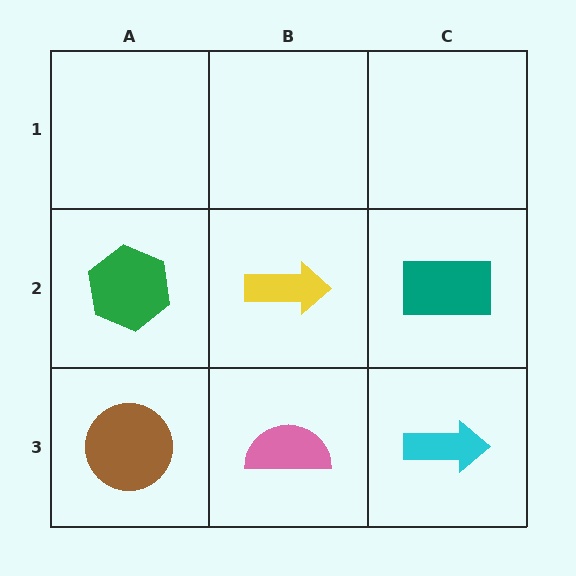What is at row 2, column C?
A teal rectangle.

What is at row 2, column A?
A green hexagon.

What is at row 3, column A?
A brown circle.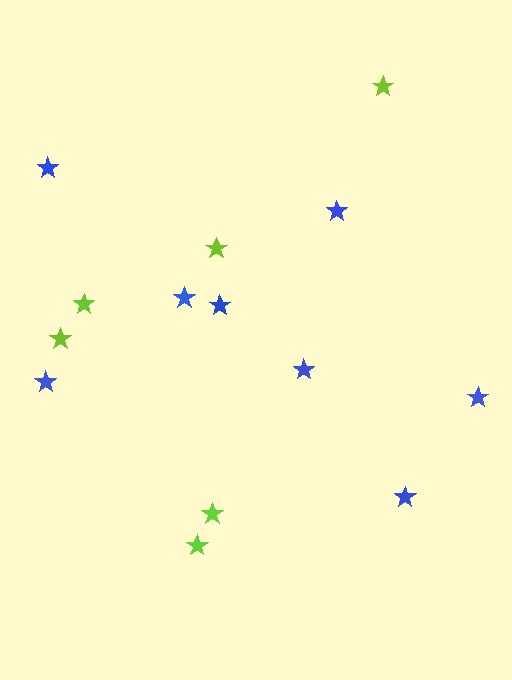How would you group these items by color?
There are 2 groups: one group of blue stars (8) and one group of lime stars (6).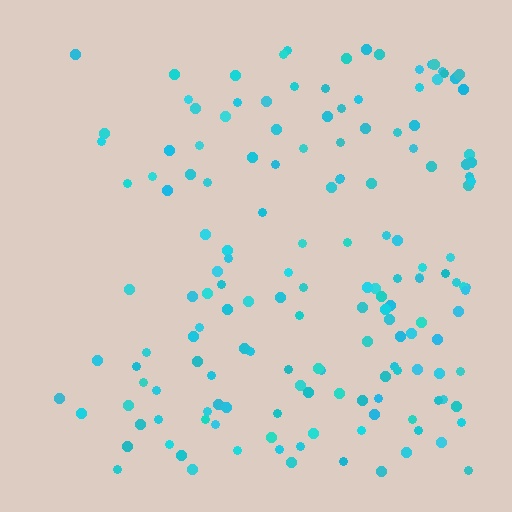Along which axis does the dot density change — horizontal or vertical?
Horizontal.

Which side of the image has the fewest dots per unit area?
The left.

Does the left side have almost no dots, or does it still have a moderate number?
Still a moderate number, just noticeably fewer than the right.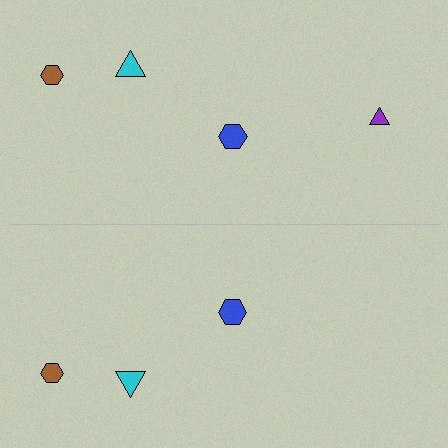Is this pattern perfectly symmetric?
No, the pattern is not perfectly symmetric. A purple triangle is missing from the bottom side.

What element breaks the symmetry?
A purple triangle is missing from the bottom side.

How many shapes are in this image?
There are 7 shapes in this image.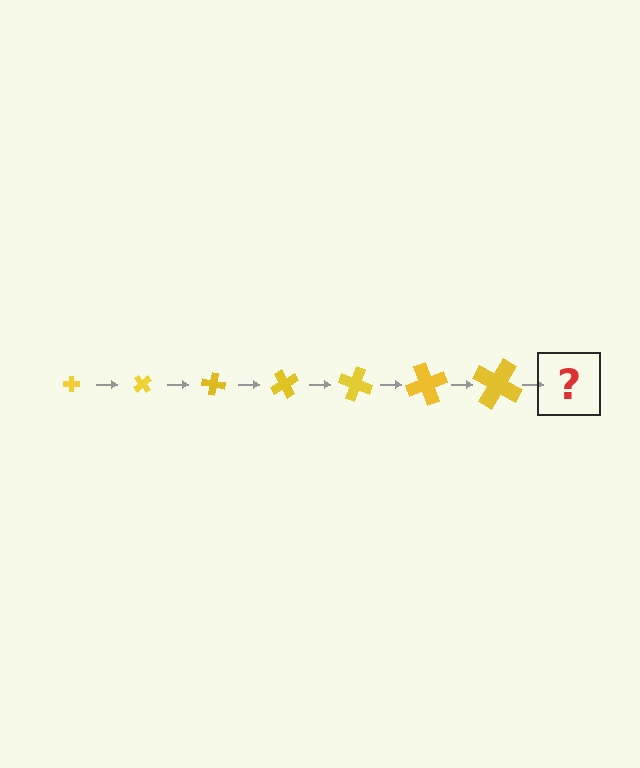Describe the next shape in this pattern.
It should be a cross, larger than the previous one and rotated 350 degrees from the start.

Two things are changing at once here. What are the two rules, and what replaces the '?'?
The two rules are that the cross grows larger each step and it rotates 50 degrees each step. The '?' should be a cross, larger than the previous one and rotated 350 degrees from the start.